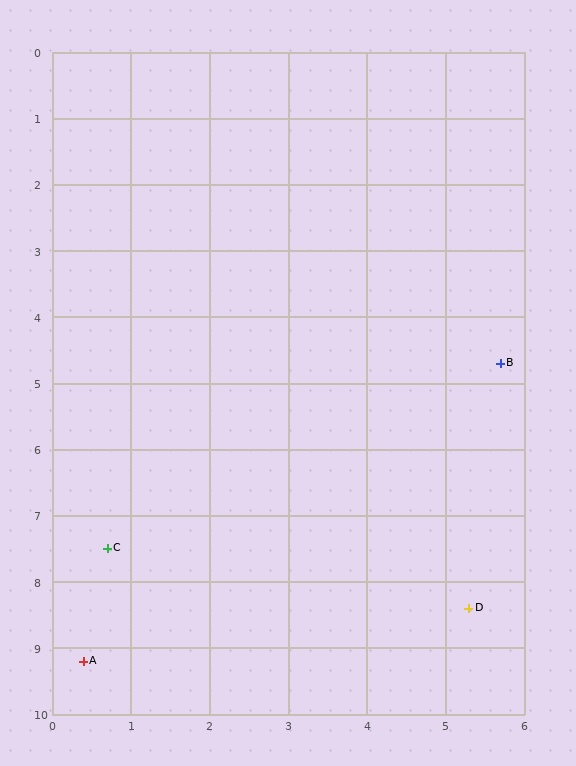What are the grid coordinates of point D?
Point D is at approximately (5.3, 8.4).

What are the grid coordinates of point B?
Point B is at approximately (5.7, 4.7).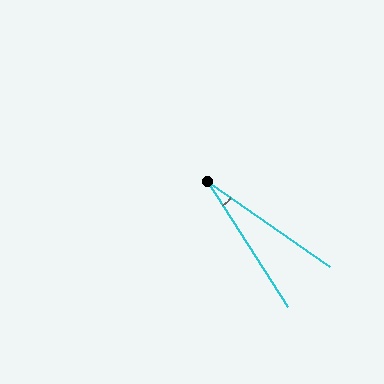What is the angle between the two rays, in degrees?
Approximately 22 degrees.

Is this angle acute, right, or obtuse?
It is acute.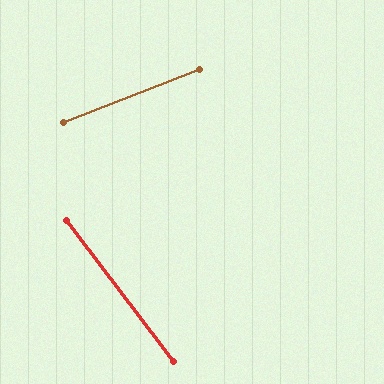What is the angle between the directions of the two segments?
Approximately 75 degrees.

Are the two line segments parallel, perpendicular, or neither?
Neither parallel nor perpendicular — they differ by about 75°.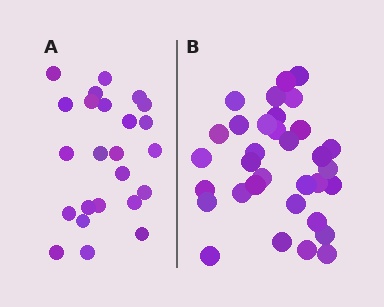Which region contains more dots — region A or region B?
Region B (the right region) has more dots.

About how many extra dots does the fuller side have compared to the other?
Region B has roughly 8 or so more dots than region A.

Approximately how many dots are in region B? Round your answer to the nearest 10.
About 30 dots. (The exact count is 33, which rounds to 30.)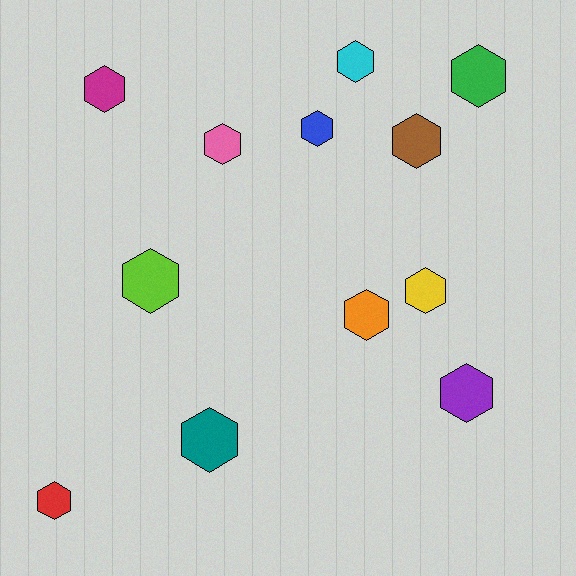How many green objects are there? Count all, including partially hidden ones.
There is 1 green object.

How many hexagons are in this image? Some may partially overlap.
There are 12 hexagons.